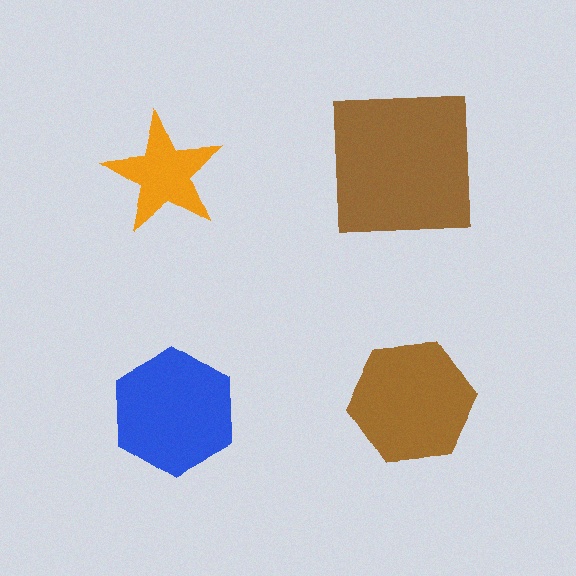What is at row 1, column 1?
An orange star.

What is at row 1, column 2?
A brown square.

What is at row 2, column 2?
A brown hexagon.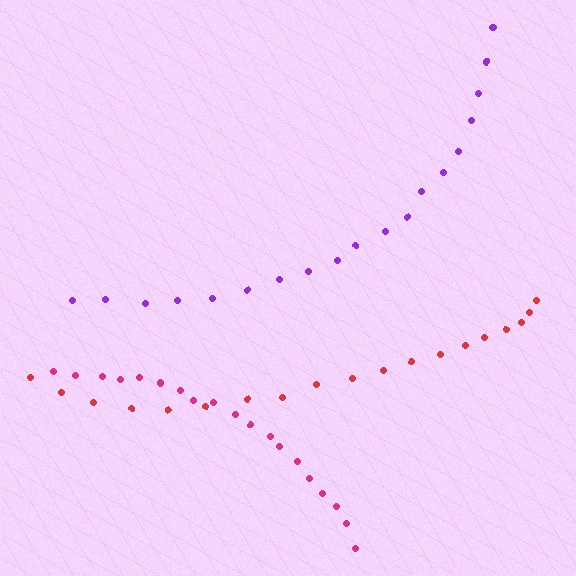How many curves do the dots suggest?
There are 3 distinct paths.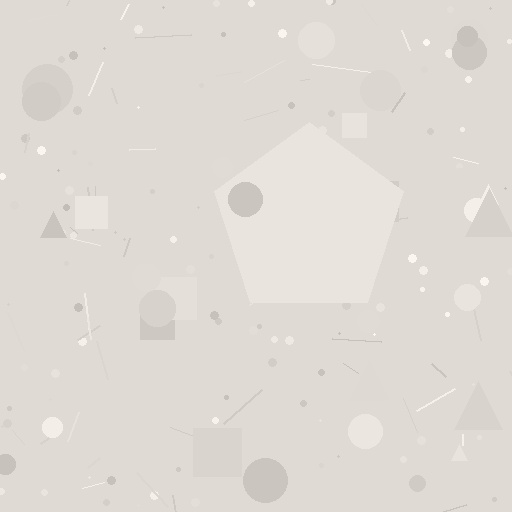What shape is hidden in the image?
A pentagon is hidden in the image.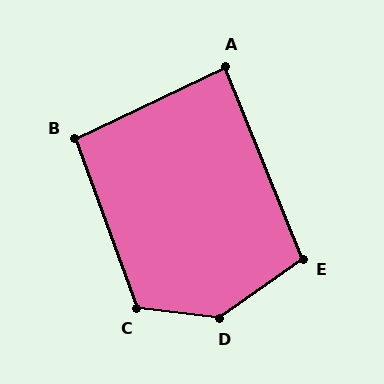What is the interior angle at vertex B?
Approximately 95 degrees (obtuse).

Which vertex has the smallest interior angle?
A, at approximately 87 degrees.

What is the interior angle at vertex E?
Approximately 103 degrees (obtuse).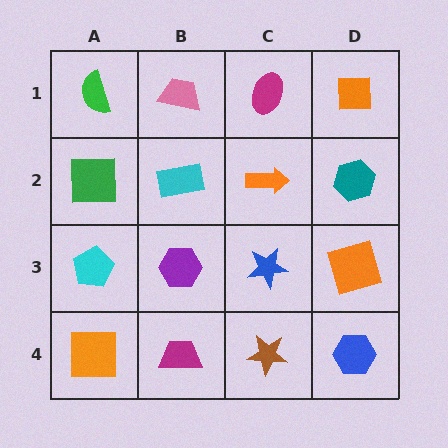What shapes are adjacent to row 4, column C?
A blue star (row 3, column C), a magenta trapezoid (row 4, column B), a blue hexagon (row 4, column D).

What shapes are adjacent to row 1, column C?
An orange arrow (row 2, column C), a pink trapezoid (row 1, column B), an orange square (row 1, column D).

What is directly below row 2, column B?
A purple hexagon.